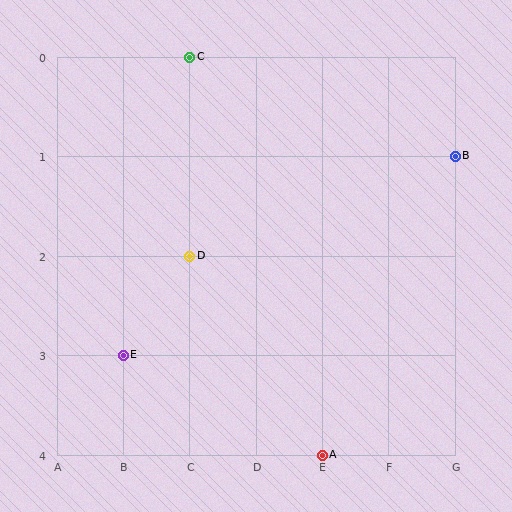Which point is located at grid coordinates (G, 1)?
Point B is at (G, 1).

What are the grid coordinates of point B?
Point B is at grid coordinates (G, 1).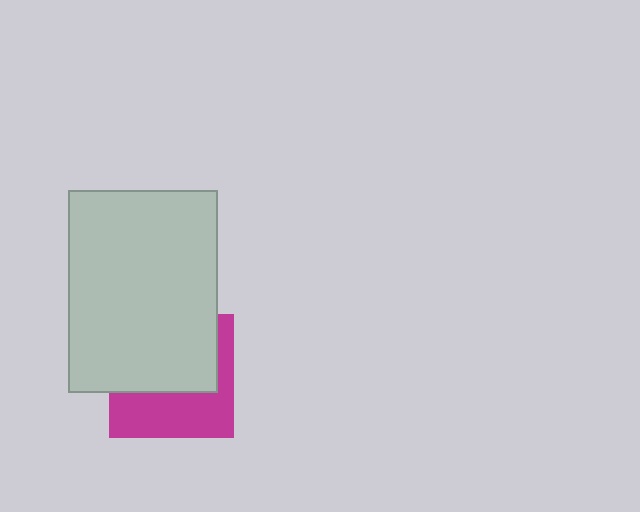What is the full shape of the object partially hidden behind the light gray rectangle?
The partially hidden object is a magenta square.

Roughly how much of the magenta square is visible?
A small part of it is visible (roughly 44%).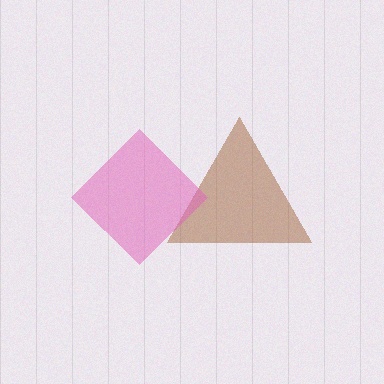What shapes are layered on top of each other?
The layered shapes are: a brown triangle, a pink diamond.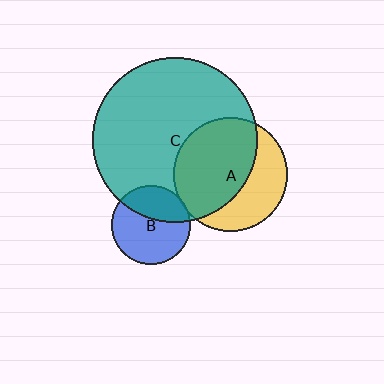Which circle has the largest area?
Circle C (teal).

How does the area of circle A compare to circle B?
Approximately 2.1 times.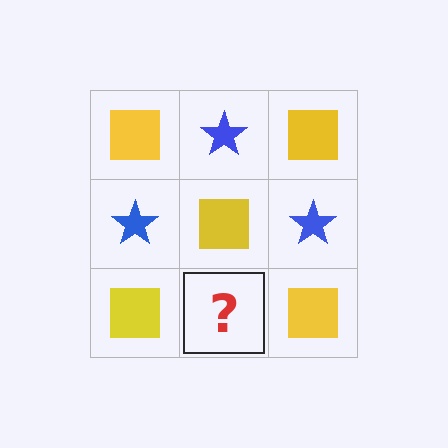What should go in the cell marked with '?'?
The missing cell should contain a blue star.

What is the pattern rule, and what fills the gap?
The rule is that it alternates yellow square and blue star in a checkerboard pattern. The gap should be filled with a blue star.